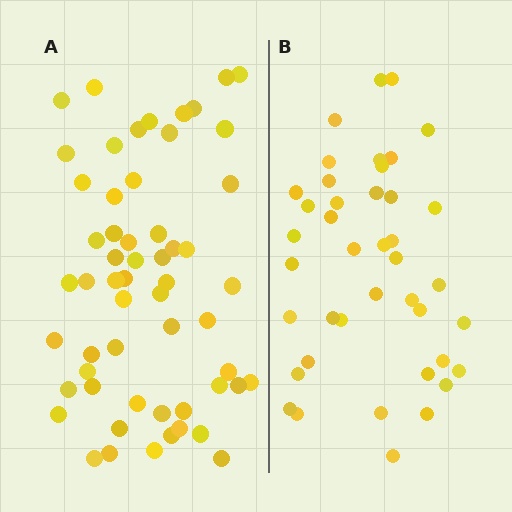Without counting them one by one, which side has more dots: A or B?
Region A (the left region) has more dots.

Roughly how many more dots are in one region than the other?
Region A has approximately 15 more dots than region B.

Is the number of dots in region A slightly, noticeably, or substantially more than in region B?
Region A has noticeably more, but not dramatically so. The ratio is roughly 1.4 to 1.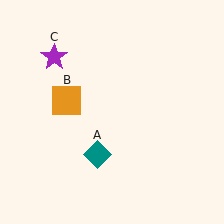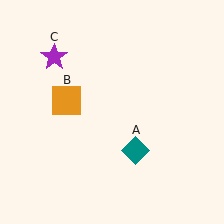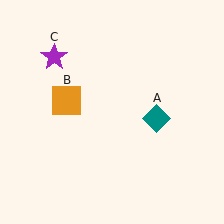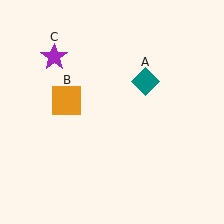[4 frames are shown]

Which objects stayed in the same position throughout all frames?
Orange square (object B) and purple star (object C) remained stationary.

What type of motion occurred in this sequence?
The teal diamond (object A) rotated counterclockwise around the center of the scene.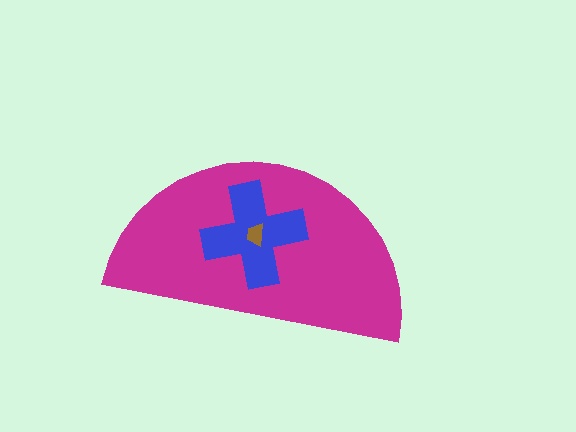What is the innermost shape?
The brown trapezoid.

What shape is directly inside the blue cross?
The brown trapezoid.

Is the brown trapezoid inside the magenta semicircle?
Yes.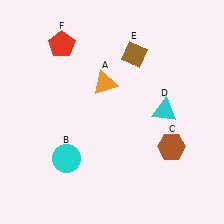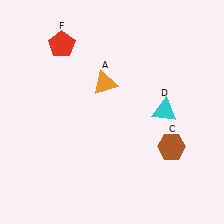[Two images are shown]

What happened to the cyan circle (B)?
The cyan circle (B) was removed in Image 2. It was in the bottom-left area of Image 1.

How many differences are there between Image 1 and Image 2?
There are 2 differences between the two images.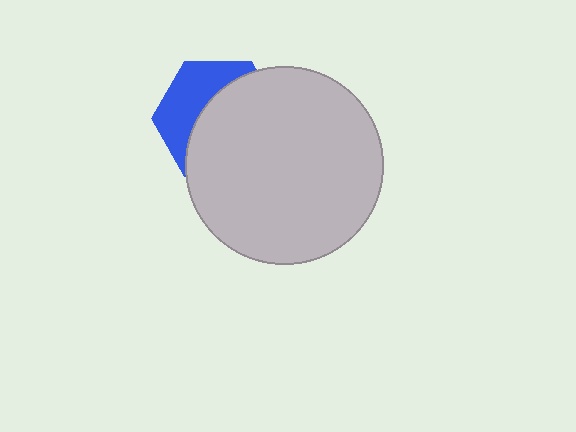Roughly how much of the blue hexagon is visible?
A small part of it is visible (roughly 38%).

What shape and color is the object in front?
The object in front is a light gray circle.